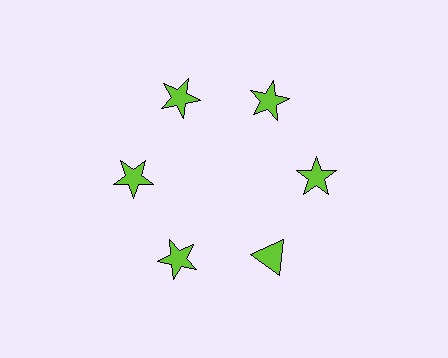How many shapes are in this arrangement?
There are 6 shapes arranged in a ring pattern.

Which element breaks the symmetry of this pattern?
The lime triangle at roughly the 5 o'clock position breaks the symmetry. All other shapes are lime stars.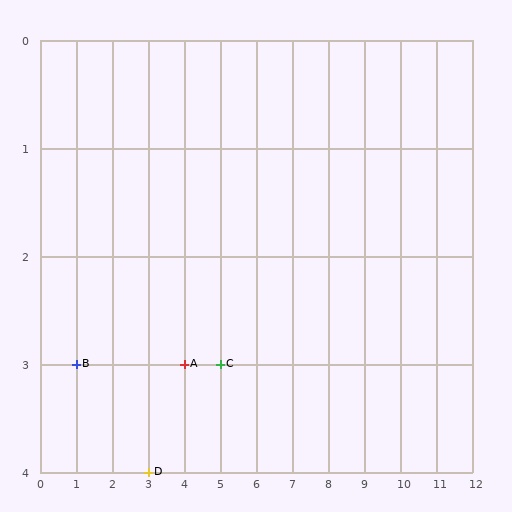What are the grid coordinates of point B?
Point B is at grid coordinates (1, 3).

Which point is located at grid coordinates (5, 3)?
Point C is at (5, 3).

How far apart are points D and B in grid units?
Points D and B are 2 columns and 1 row apart (about 2.2 grid units diagonally).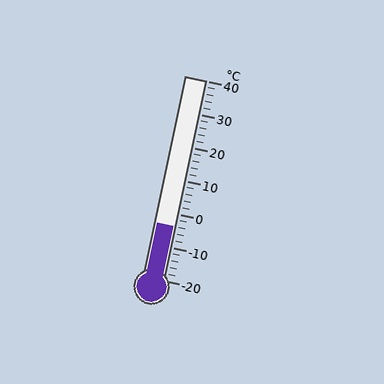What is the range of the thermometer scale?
The thermometer scale ranges from -20°C to 40°C.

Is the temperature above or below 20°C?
The temperature is below 20°C.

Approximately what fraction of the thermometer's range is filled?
The thermometer is filled to approximately 25% of its range.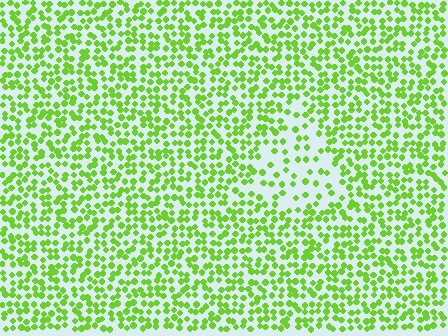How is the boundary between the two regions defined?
The boundary is defined by a change in element density (approximately 2.1x ratio). All elements are the same color, size, and shape.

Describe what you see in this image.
The image contains small lime elements arranged at two different densities. A triangle-shaped region is visible where the elements are less densely packed than the surrounding area.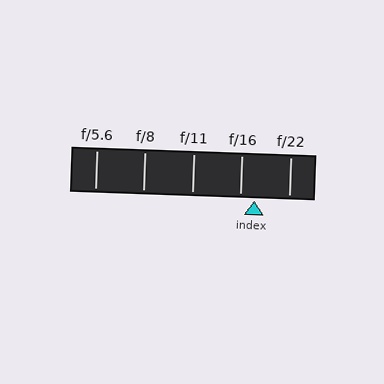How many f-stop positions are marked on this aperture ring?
There are 5 f-stop positions marked.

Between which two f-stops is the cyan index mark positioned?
The index mark is between f/16 and f/22.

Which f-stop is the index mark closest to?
The index mark is closest to f/16.